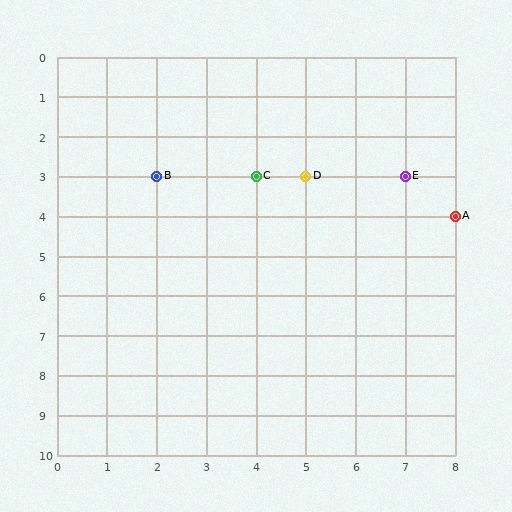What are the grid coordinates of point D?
Point D is at grid coordinates (5, 3).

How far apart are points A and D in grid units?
Points A and D are 3 columns and 1 row apart (about 3.2 grid units diagonally).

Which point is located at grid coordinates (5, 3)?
Point D is at (5, 3).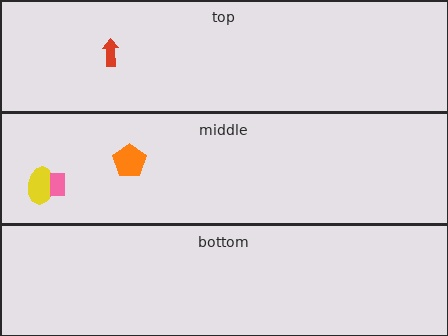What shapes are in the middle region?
The yellow ellipse, the pink rectangle, the orange pentagon.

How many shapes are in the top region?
1.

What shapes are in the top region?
The red arrow.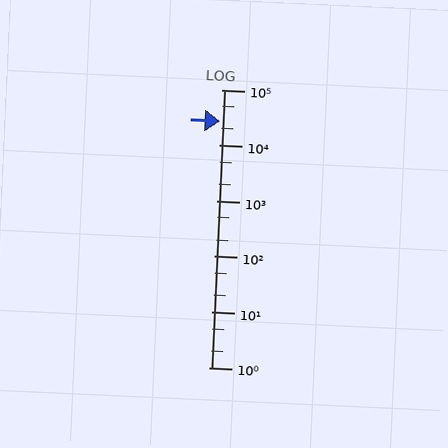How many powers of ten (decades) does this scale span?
The scale spans 5 decades, from 1 to 100000.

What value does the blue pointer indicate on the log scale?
The pointer indicates approximately 27000.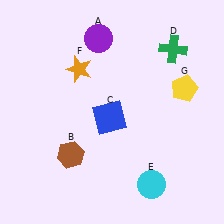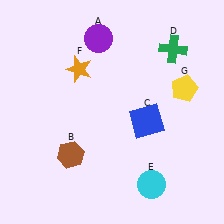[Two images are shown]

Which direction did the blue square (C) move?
The blue square (C) moved right.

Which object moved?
The blue square (C) moved right.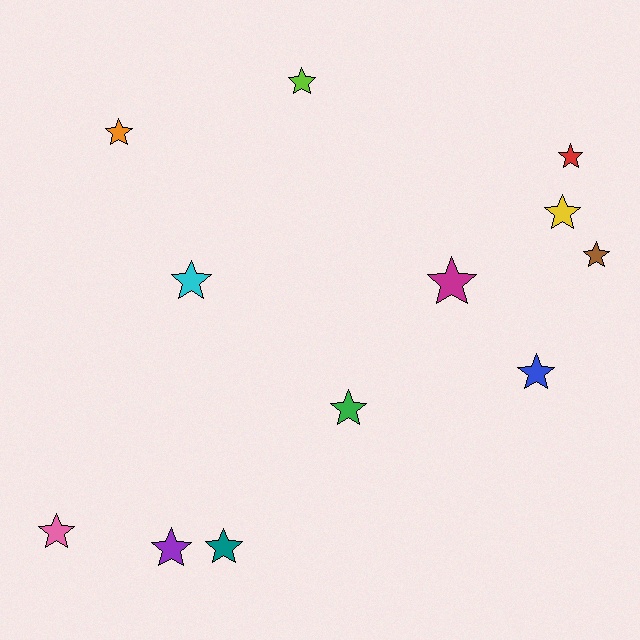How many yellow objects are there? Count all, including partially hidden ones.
There is 1 yellow object.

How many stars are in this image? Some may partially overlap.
There are 12 stars.